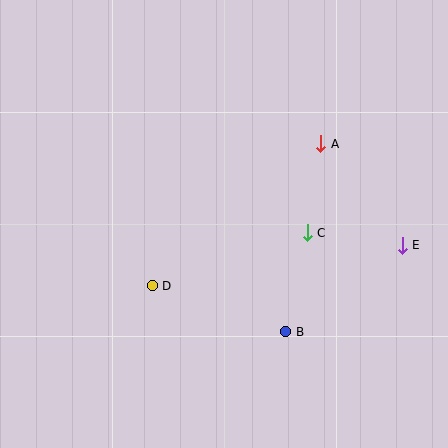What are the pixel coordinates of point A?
Point A is at (321, 144).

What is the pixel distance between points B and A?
The distance between B and A is 191 pixels.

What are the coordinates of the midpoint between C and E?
The midpoint between C and E is at (355, 239).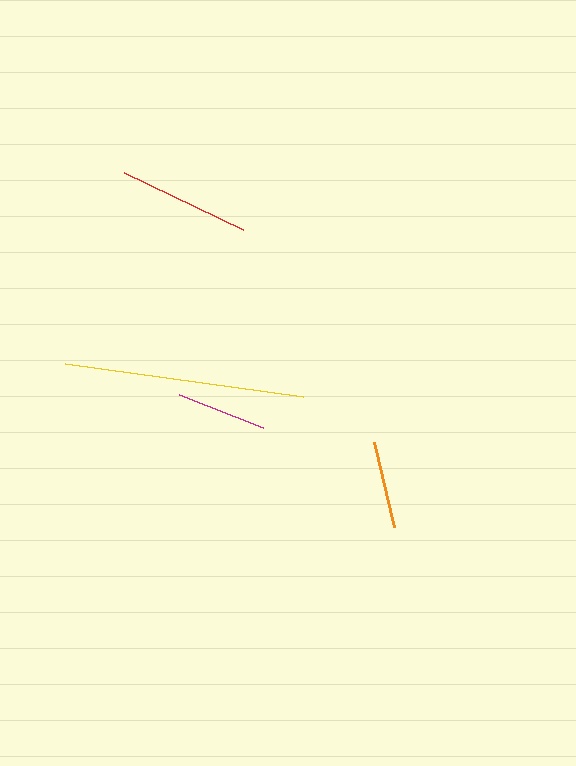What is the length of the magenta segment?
The magenta segment is approximately 90 pixels long.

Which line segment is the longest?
The yellow line is the longest at approximately 241 pixels.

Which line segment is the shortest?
The orange line is the shortest at approximately 87 pixels.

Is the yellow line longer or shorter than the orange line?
The yellow line is longer than the orange line.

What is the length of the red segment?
The red segment is approximately 132 pixels long.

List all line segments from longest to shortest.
From longest to shortest: yellow, red, magenta, orange.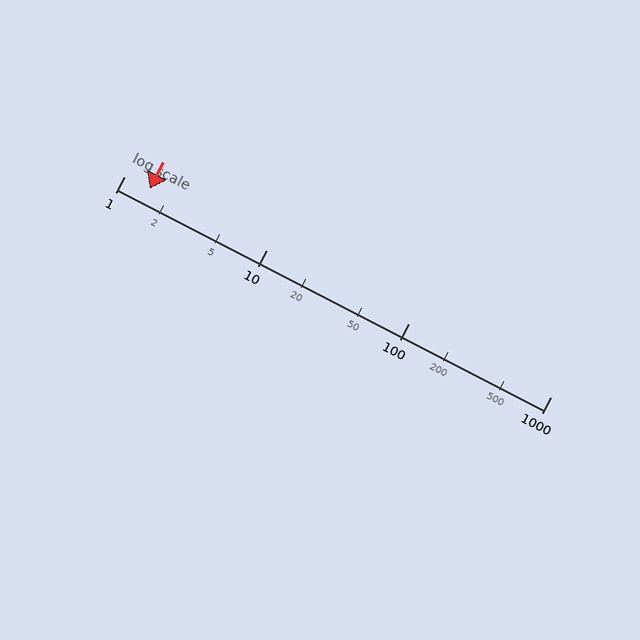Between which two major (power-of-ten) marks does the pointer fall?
The pointer is between 1 and 10.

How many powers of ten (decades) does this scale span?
The scale spans 3 decades, from 1 to 1000.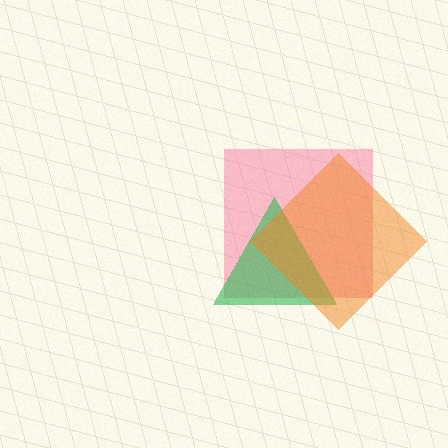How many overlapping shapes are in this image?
There are 3 overlapping shapes in the image.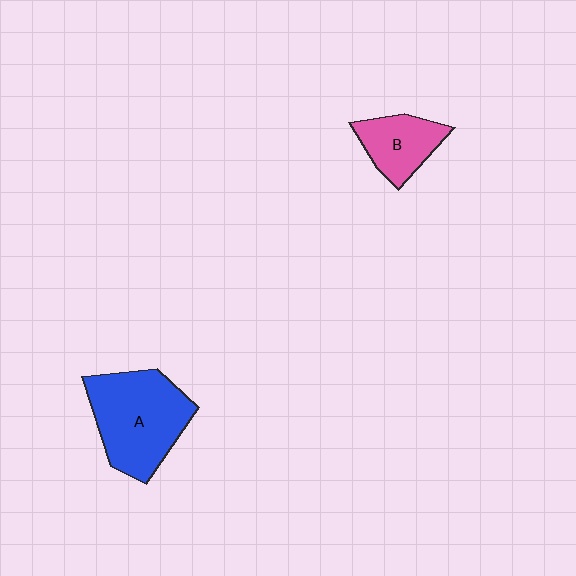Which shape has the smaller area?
Shape B (pink).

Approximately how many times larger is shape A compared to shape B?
Approximately 2.0 times.